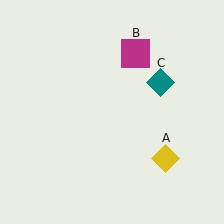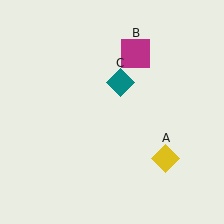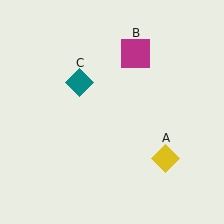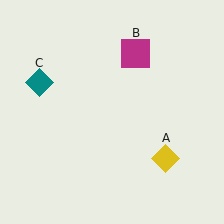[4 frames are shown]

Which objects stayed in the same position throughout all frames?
Yellow diamond (object A) and magenta square (object B) remained stationary.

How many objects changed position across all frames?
1 object changed position: teal diamond (object C).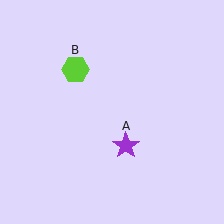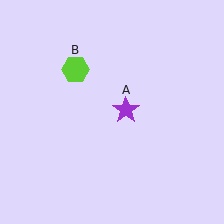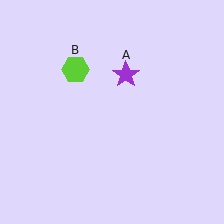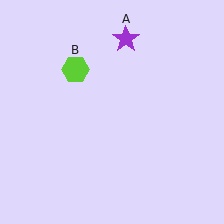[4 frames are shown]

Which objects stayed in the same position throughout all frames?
Lime hexagon (object B) remained stationary.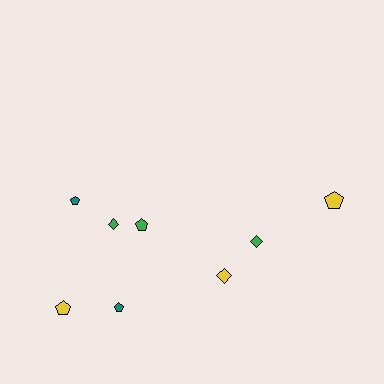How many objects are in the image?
There are 8 objects.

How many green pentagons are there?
There is 1 green pentagon.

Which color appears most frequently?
Yellow, with 3 objects.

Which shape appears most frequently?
Pentagon, with 5 objects.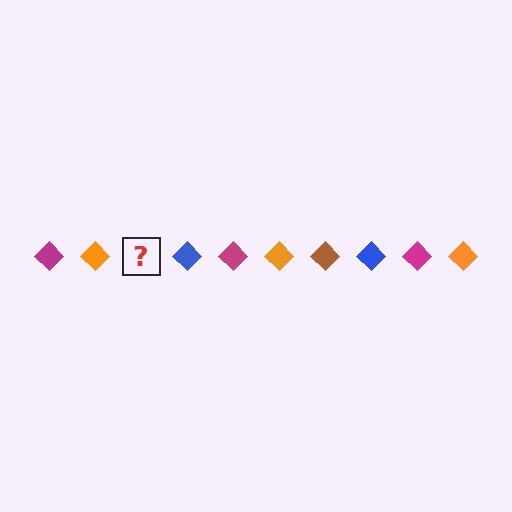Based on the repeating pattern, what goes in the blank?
The blank should be a brown diamond.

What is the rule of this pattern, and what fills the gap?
The rule is that the pattern cycles through magenta, orange, brown, blue diamonds. The gap should be filled with a brown diamond.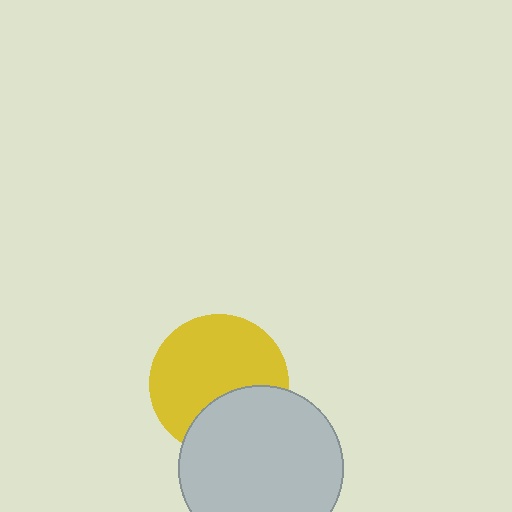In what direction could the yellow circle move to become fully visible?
The yellow circle could move up. That would shift it out from behind the light gray circle entirely.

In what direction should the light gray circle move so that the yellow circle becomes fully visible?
The light gray circle should move down. That is the shortest direction to clear the overlap and leave the yellow circle fully visible.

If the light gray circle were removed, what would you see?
You would see the complete yellow circle.